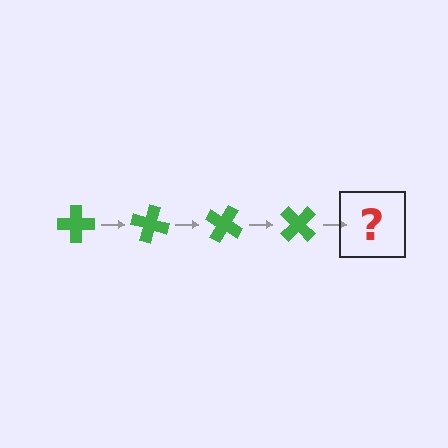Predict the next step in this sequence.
The next step is a green cross rotated 60 degrees.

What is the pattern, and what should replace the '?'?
The pattern is that the cross rotates 15 degrees each step. The '?' should be a green cross rotated 60 degrees.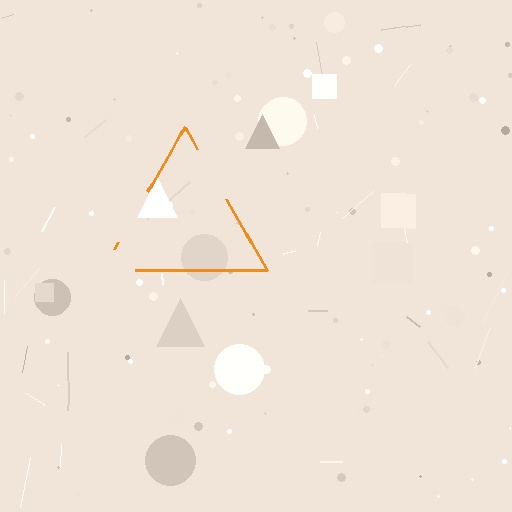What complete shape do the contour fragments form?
The contour fragments form a triangle.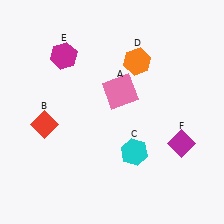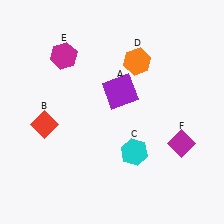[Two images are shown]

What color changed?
The square (A) changed from pink in Image 1 to purple in Image 2.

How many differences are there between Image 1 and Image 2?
There is 1 difference between the two images.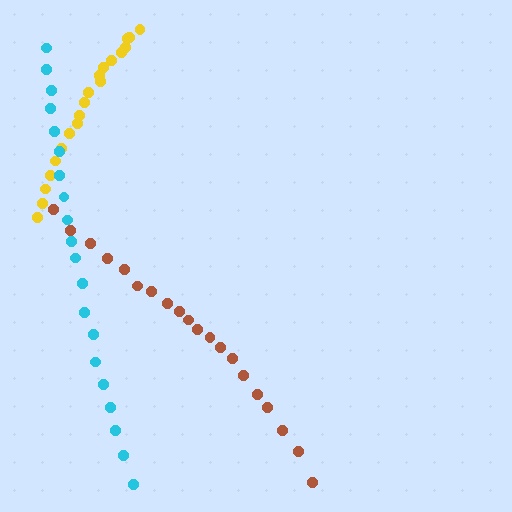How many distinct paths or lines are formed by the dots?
There are 3 distinct paths.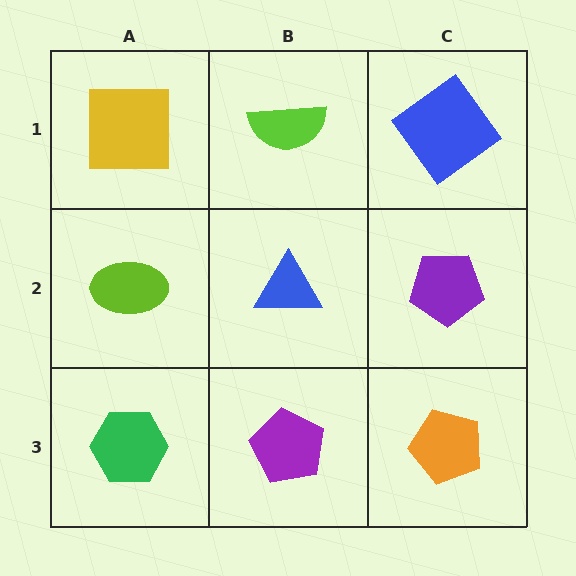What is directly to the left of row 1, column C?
A lime semicircle.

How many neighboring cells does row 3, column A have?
2.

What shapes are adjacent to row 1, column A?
A lime ellipse (row 2, column A), a lime semicircle (row 1, column B).